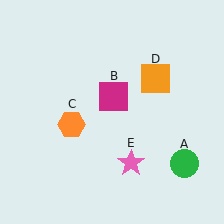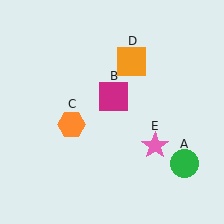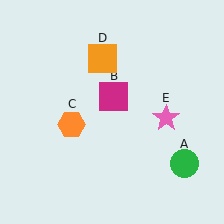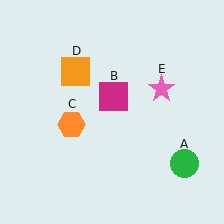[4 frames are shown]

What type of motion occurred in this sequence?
The orange square (object D), pink star (object E) rotated counterclockwise around the center of the scene.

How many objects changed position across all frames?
2 objects changed position: orange square (object D), pink star (object E).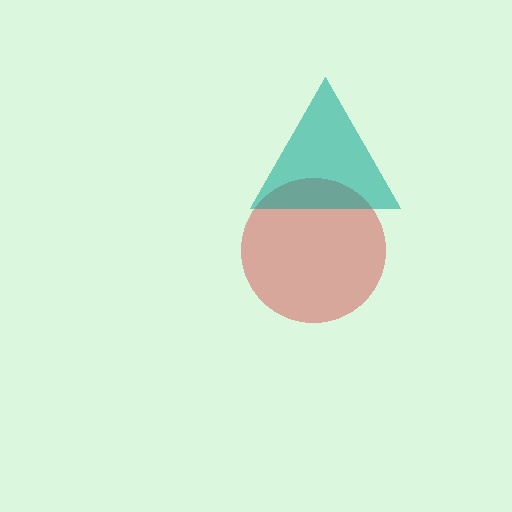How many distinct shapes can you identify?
There are 2 distinct shapes: a red circle, a teal triangle.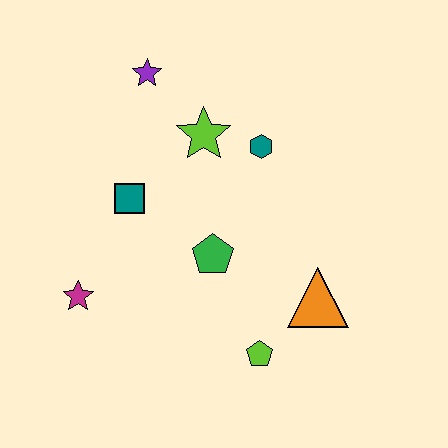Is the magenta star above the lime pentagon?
Yes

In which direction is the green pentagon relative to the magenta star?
The green pentagon is to the right of the magenta star.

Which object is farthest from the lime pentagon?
The purple star is farthest from the lime pentagon.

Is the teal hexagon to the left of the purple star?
No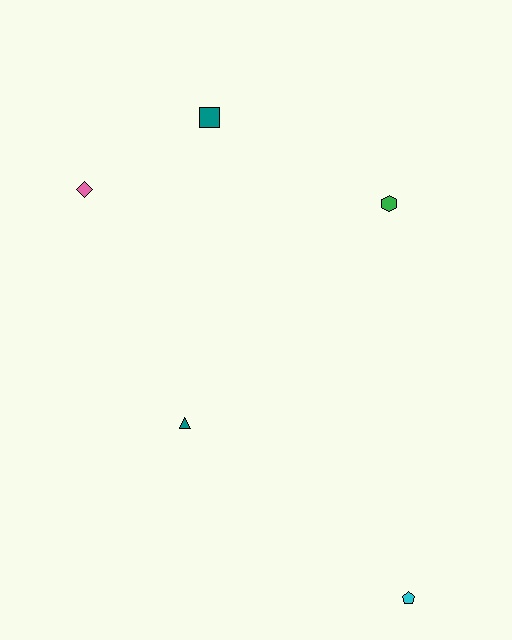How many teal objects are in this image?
There are 2 teal objects.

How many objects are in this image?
There are 5 objects.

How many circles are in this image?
There are no circles.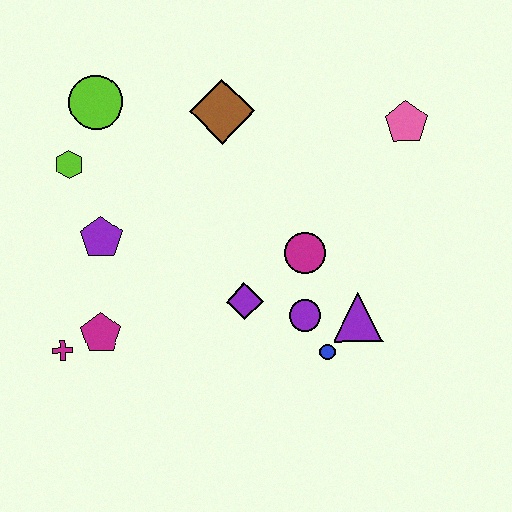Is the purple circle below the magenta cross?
No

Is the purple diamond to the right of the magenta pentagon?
Yes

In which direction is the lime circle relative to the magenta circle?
The lime circle is to the left of the magenta circle.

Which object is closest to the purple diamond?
The purple circle is closest to the purple diamond.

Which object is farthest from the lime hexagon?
The pink pentagon is farthest from the lime hexagon.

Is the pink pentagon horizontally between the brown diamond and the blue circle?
No